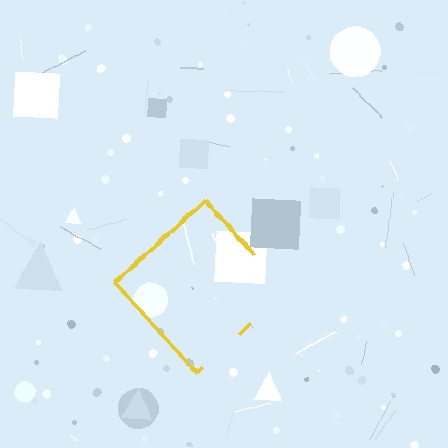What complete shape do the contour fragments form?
The contour fragments form a diamond.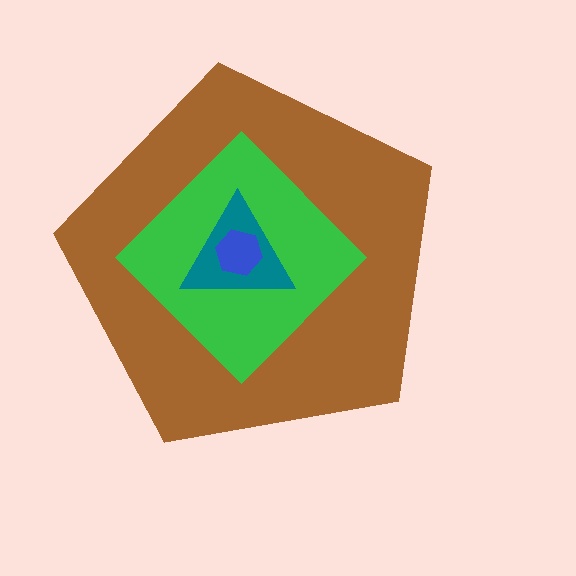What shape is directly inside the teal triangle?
The blue hexagon.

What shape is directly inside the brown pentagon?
The green diamond.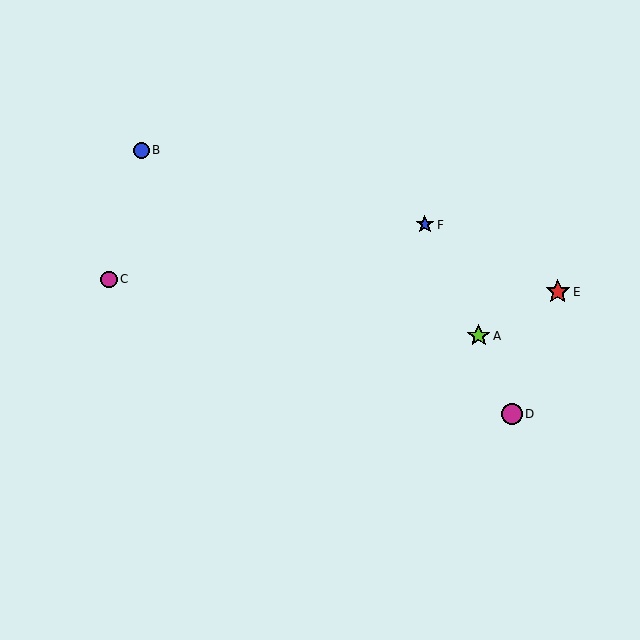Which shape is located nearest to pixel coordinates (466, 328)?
The lime star (labeled A) at (479, 336) is nearest to that location.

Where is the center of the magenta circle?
The center of the magenta circle is at (512, 414).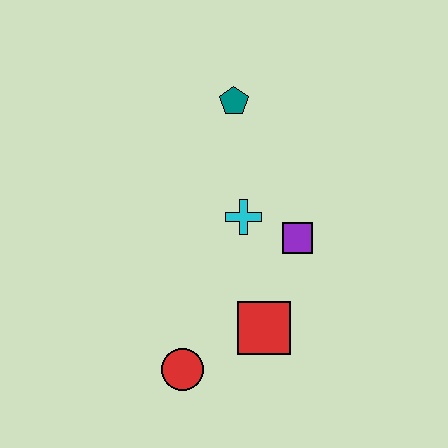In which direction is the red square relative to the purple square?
The red square is below the purple square.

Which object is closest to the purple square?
The cyan cross is closest to the purple square.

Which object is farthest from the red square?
The teal pentagon is farthest from the red square.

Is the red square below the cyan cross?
Yes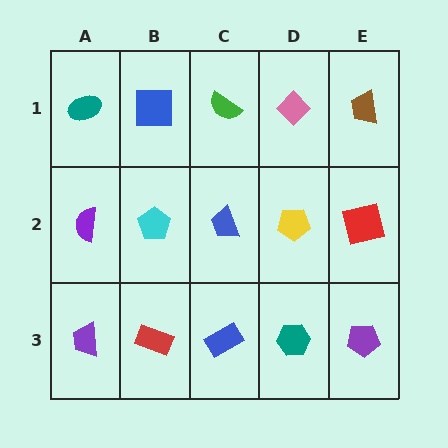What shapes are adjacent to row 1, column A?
A purple semicircle (row 2, column A), a blue square (row 1, column B).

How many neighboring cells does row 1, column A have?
2.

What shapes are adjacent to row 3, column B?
A cyan pentagon (row 2, column B), a purple trapezoid (row 3, column A), a blue rectangle (row 3, column C).